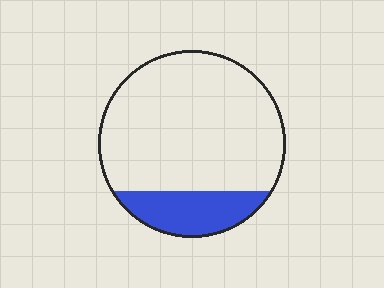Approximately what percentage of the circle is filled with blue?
Approximately 20%.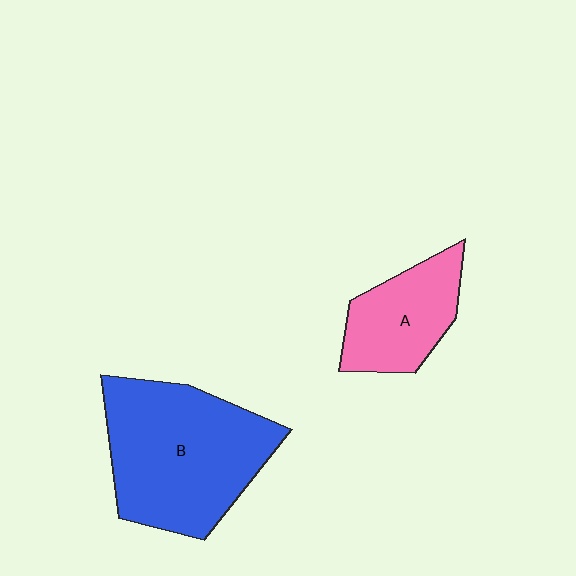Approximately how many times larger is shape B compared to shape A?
Approximately 2.0 times.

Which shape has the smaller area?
Shape A (pink).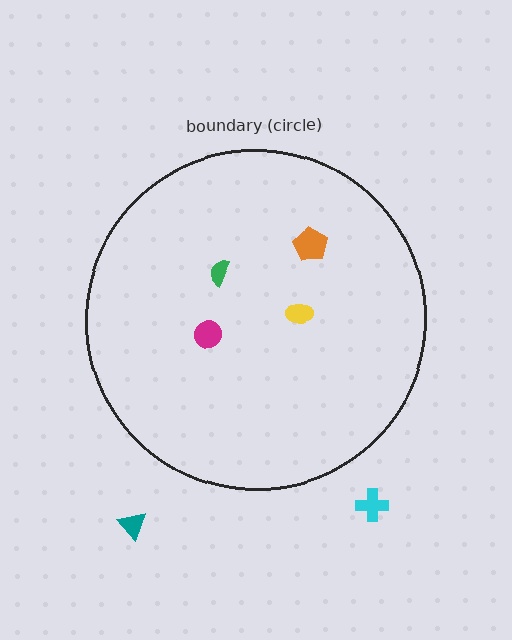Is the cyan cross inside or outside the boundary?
Outside.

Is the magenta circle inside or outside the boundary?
Inside.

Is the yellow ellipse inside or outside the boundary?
Inside.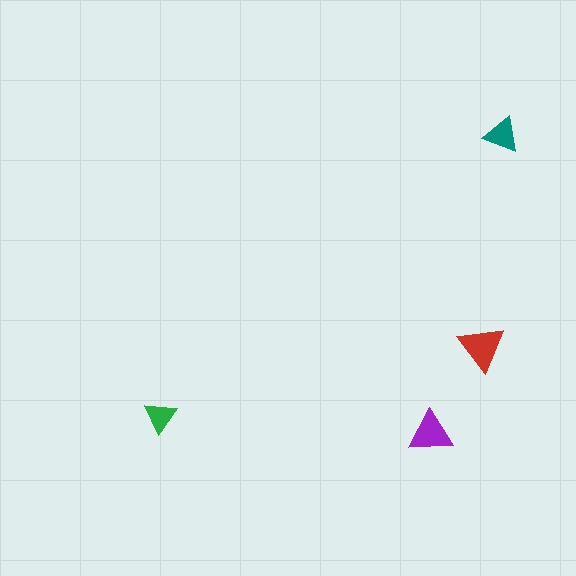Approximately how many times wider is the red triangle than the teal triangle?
About 1.5 times wider.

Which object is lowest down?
The purple triangle is bottommost.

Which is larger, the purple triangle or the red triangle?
The red one.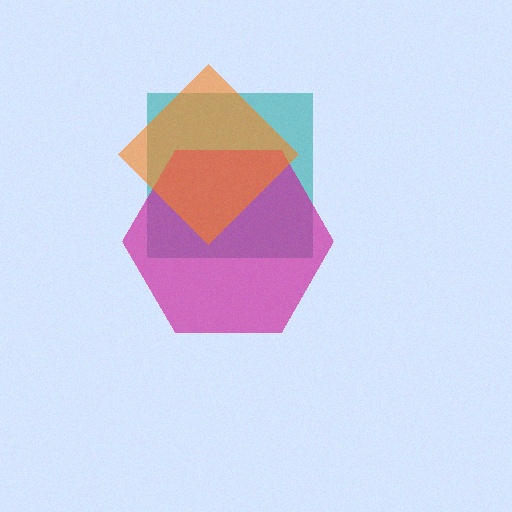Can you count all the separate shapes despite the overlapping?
Yes, there are 3 separate shapes.